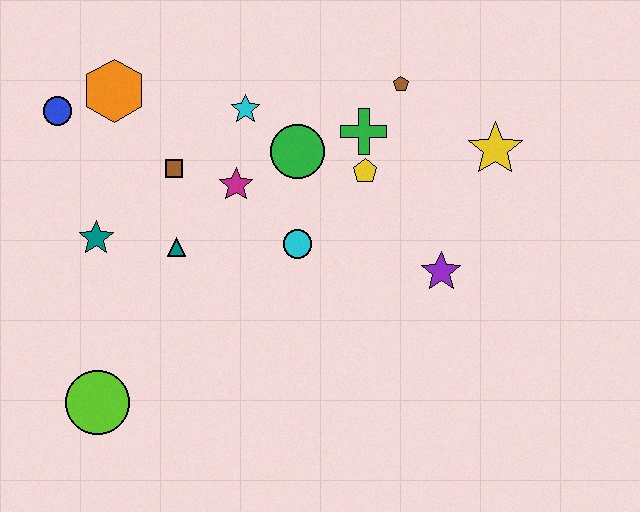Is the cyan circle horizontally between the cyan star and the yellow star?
Yes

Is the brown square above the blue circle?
No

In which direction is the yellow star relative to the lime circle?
The yellow star is to the right of the lime circle.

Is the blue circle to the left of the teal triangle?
Yes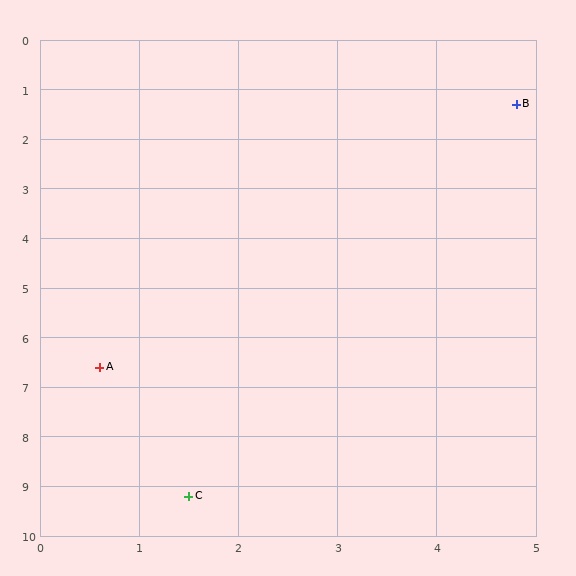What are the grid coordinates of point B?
Point B is at approximately (4.8, 1.3).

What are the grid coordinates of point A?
Point A is at approximately (0.6, 6.6).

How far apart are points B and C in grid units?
Points B and C are about 8.6 grid units apart.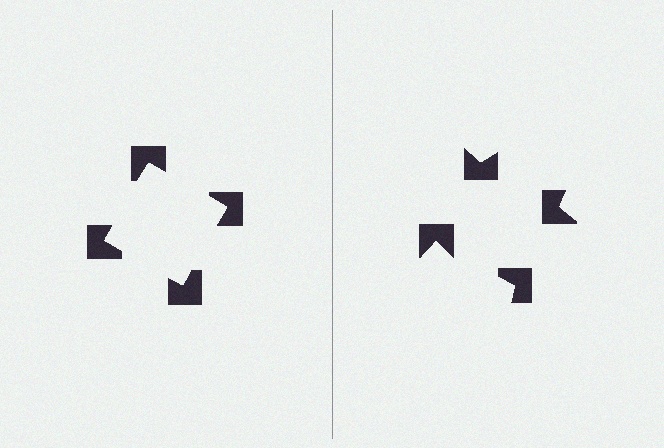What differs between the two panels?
The notched squares are positioned identically on both sides; only the wedge orientations differ. On the left they align to a square; on the right they are misaligned.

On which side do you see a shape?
An illusory square appears on the left side. On the right side the wedge cuts are rotated, so no coherent shape forms.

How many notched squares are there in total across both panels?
8 — 4 on each side.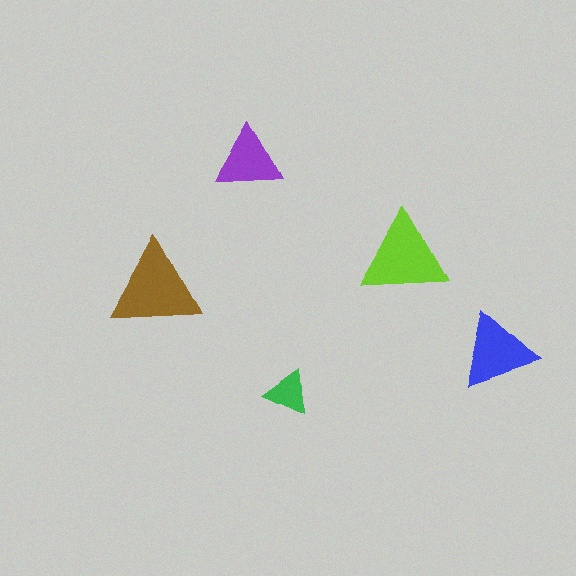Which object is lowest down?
The green triangle is bottommost.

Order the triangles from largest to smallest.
the brown one, the lime one, the blue one, the purple one, the green one.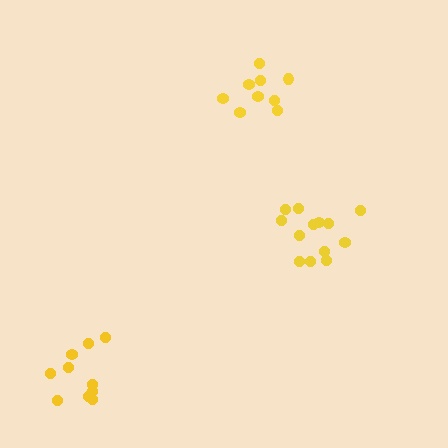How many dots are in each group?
Group 1: 10 dots, Group 2: 13 dots, Group 3: 9 dots (32 total).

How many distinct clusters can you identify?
There are 3 distinct clusters.